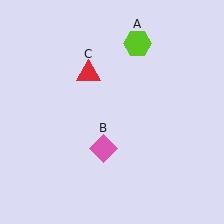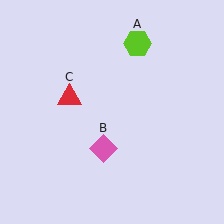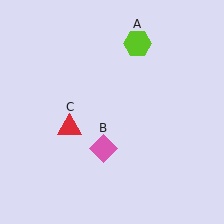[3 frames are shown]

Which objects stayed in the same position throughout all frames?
Lime hexagon (object A) and pink diamond (object B) remained stationary.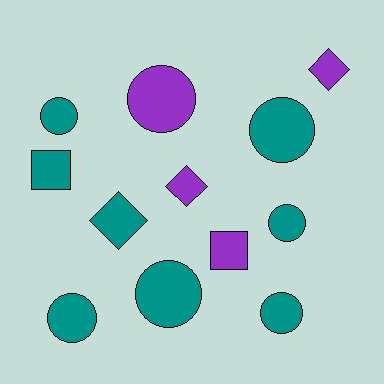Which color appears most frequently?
Teal, with 8 objects.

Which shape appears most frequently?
Circle, with 7 objects.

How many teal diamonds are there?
There is 1 teal diamond.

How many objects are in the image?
There are 12 objects.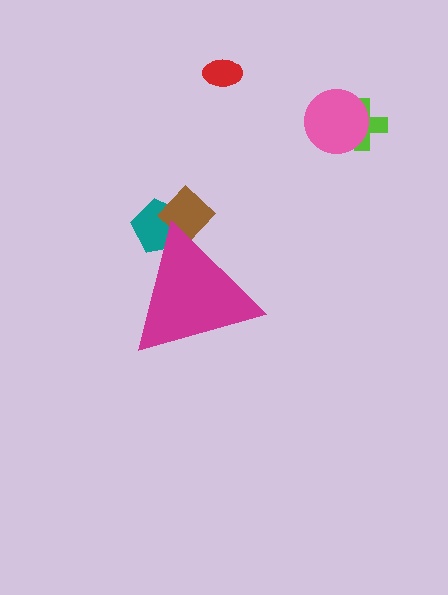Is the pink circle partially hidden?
No, the pink circle is fully visible.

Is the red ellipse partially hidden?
No, the red ellipse is fully visible.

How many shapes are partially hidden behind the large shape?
2 shapes are partially hidden.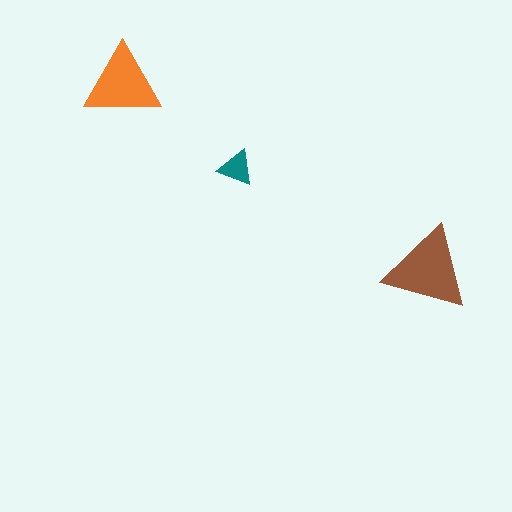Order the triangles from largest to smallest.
the brown one, the orange one, the teal one.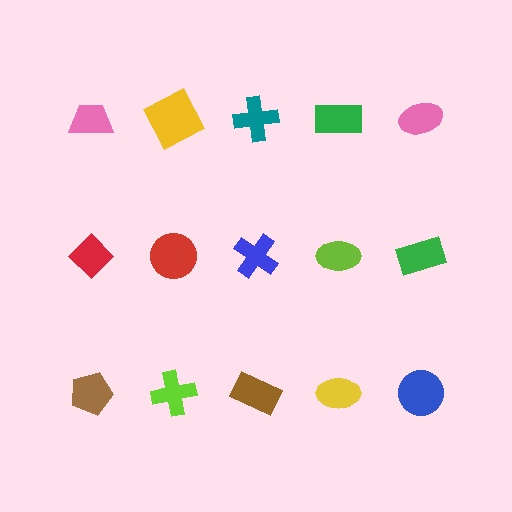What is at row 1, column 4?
A green rectangle.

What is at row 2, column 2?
A red circle.